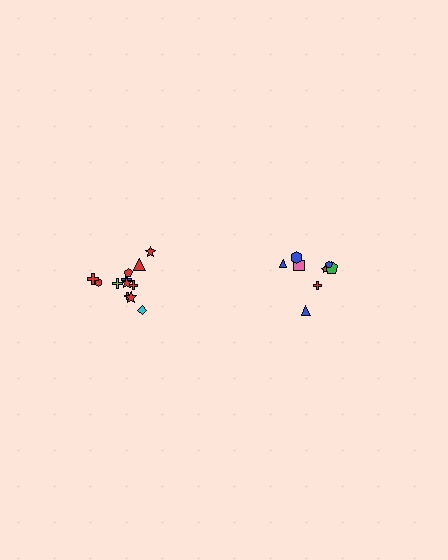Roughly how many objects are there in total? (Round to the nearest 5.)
Roughly 20 objects in total.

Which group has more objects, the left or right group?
The left group.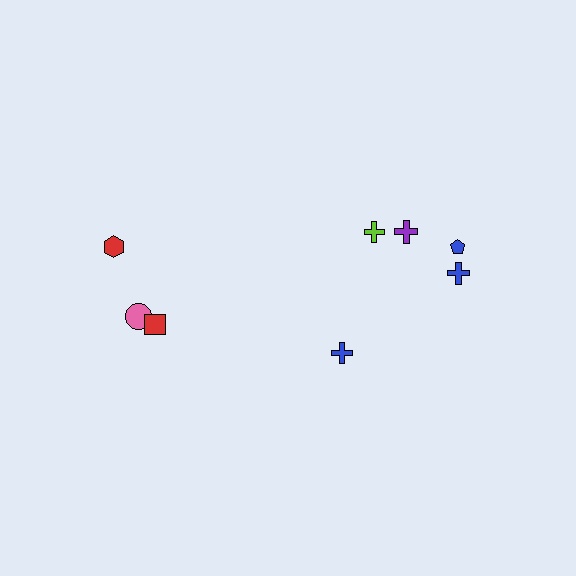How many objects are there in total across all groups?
There are 8 objects.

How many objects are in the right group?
There are 5 objects.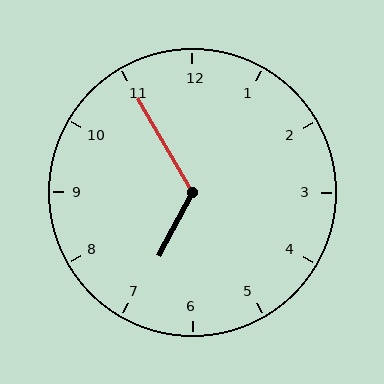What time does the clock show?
6:55.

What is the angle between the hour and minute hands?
Approximately 122 degrees.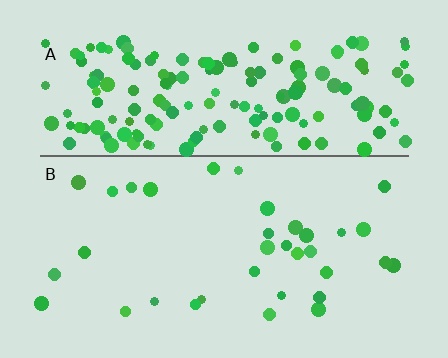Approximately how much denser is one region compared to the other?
Approximately 5.1× — region A over region B.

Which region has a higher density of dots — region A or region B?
A (the top).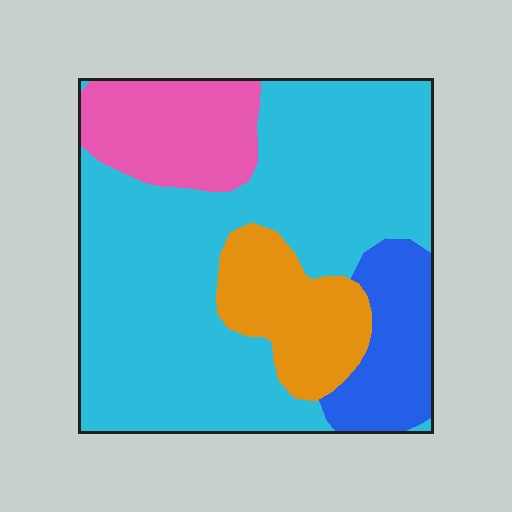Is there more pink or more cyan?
Cyan.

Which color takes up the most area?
Cyan, at roughly 60%.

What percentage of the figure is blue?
Blue covers roughly 10% of the figure.